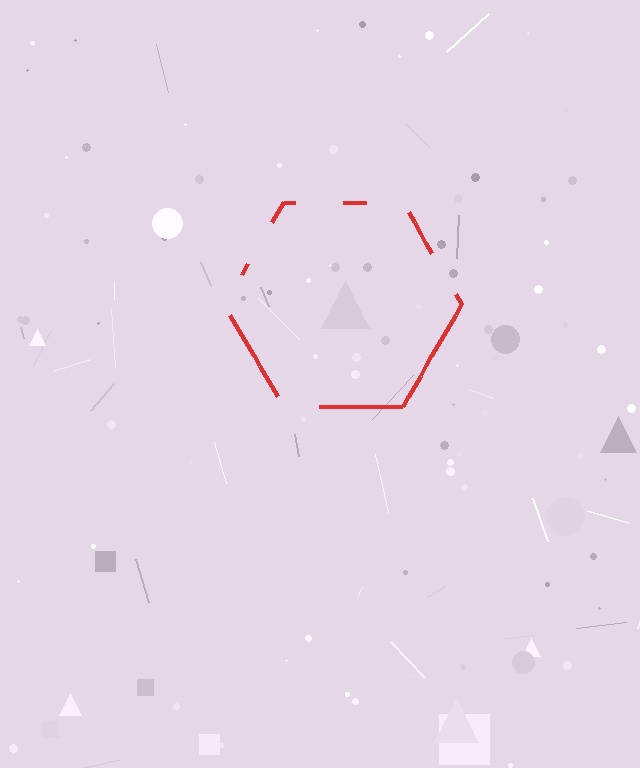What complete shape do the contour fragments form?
The contour fragments form a hexagon.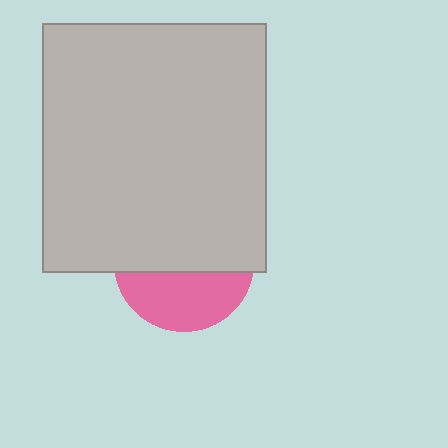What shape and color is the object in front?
The object in front is a light gray rectangle.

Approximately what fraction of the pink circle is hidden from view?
Roughly 60% of the pink circle is hidden behind the light gray rectangle.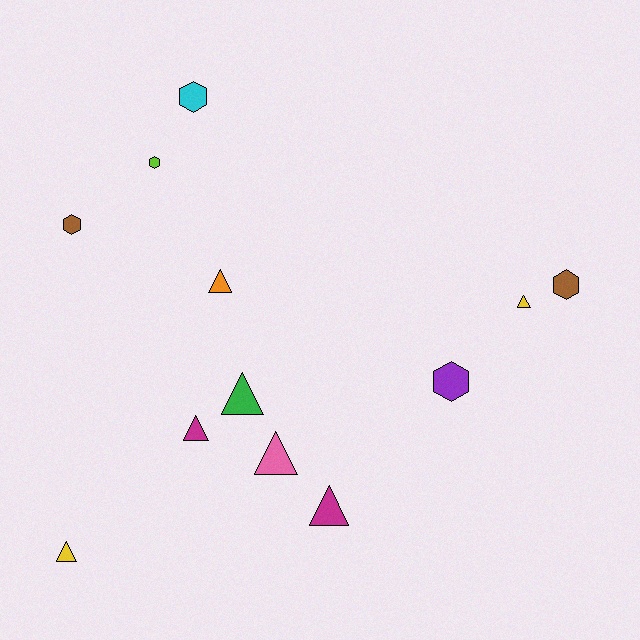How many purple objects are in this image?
There is 1 purple object.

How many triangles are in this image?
There are 7 triangles.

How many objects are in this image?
There are 12 objects.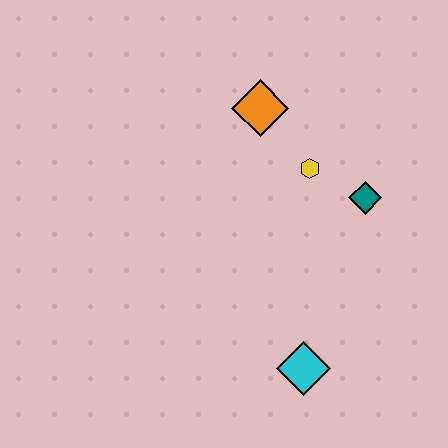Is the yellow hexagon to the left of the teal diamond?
Yes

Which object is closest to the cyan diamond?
The teal diamond is closest to the cyan diamond.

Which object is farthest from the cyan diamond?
The orange diamond is farthest from the cyan diamond.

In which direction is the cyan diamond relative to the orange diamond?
The cyan diamond is below the orange diamond.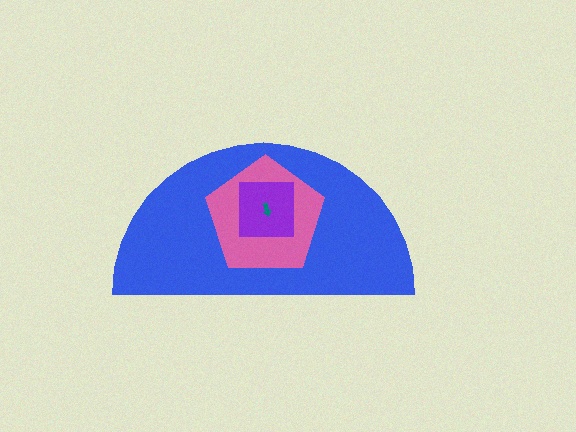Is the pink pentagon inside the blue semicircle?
Yes.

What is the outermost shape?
The blue semicircle.